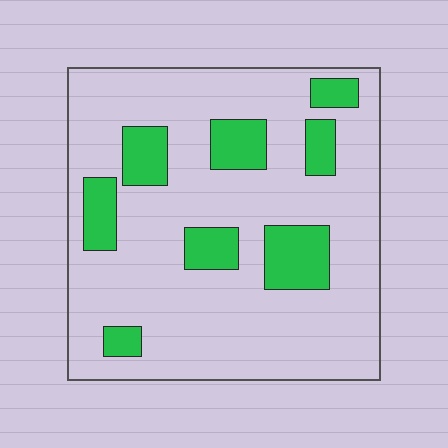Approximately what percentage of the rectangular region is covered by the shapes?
Approximately 20%.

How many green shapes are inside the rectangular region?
8.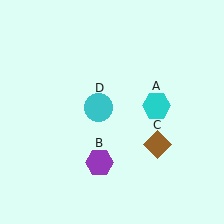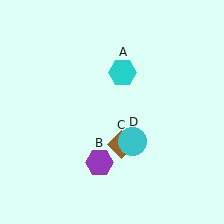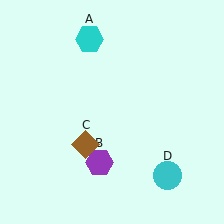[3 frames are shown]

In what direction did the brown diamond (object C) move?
The brown diamond (object C) moved left.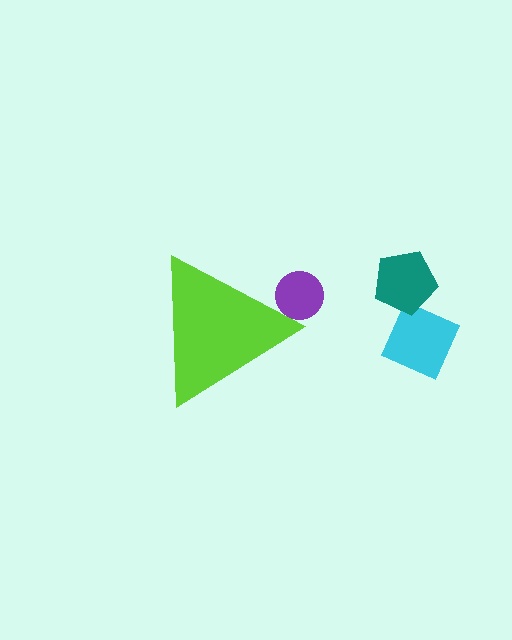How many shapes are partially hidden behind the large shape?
1 shape is partially hidden.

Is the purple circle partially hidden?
Yes, the purple circle is partially hidden behind the lime triangle.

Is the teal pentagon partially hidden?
No, the teal pentagon is fully visible.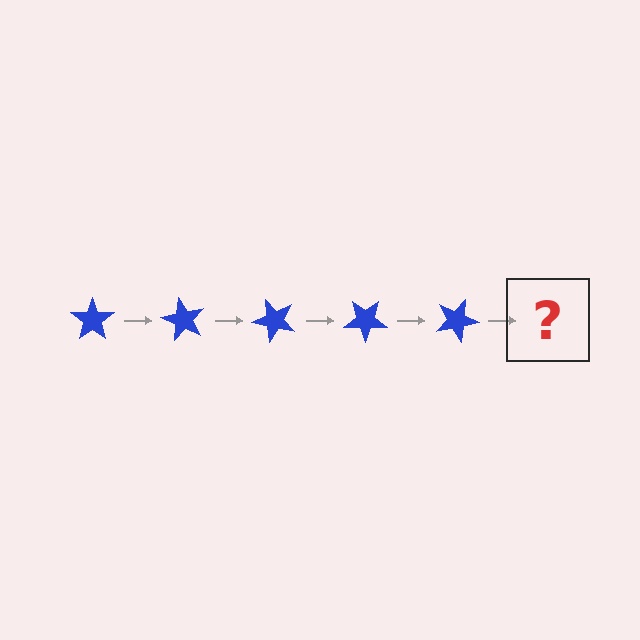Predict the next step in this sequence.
The next step is a blue star rotated 300 degrees.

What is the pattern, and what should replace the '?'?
The pattern is that the star rotates 60 degrees each step. The '?' should be a blue star rotated 300 degrees.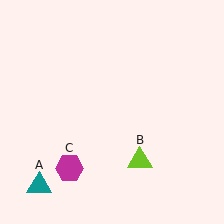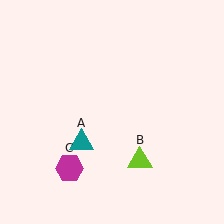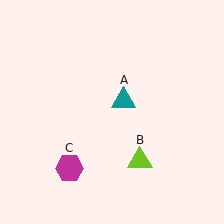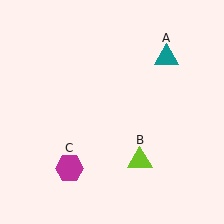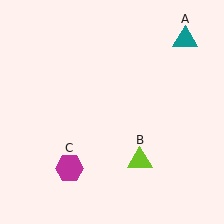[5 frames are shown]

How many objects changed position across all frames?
1 object changed position: teal triangle (object A).